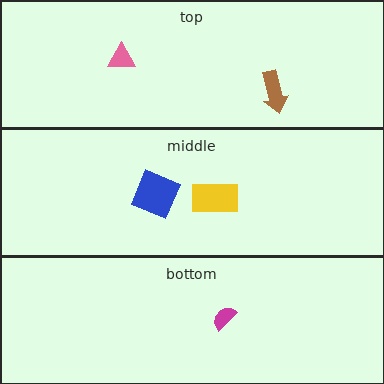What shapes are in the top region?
The brown arrow, the pink triangle.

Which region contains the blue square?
The middle region.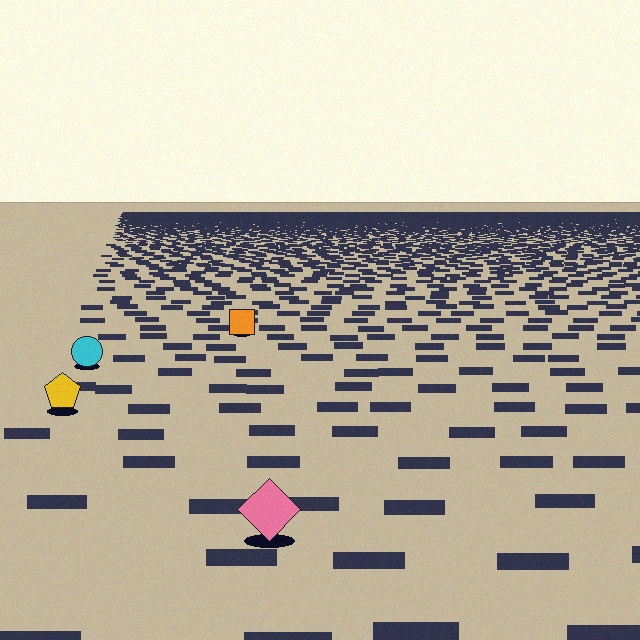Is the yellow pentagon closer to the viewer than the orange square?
Yes. The yellow pentagon is closer — you can tell from the texture gradient: the ground texture is coarser near it.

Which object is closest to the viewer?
The pink diamond is closest. The texture marks near it are larger and more spread out.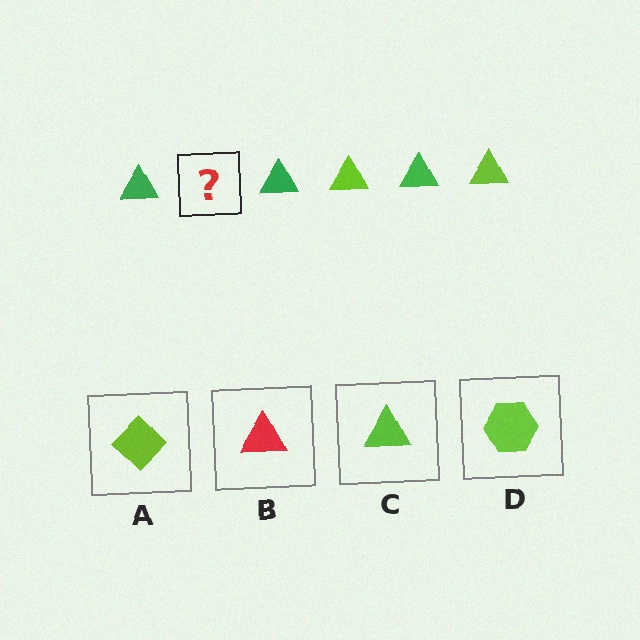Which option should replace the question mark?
Option C.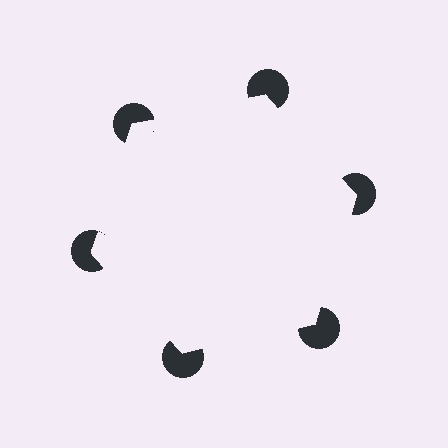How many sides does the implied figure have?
6 sides.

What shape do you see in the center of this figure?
An illusory hexagon — its edges are inferred from the aligned wedge cuts in the pac-man discs, not physically drawn.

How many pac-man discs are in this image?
There are 6 — one at each vertex of the illusory hexagon.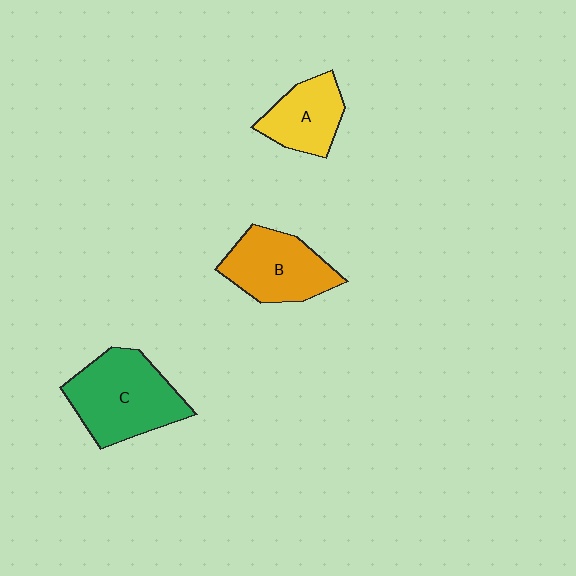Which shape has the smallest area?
Shape A (yellow).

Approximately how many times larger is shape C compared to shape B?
Approximately 1.3 times.